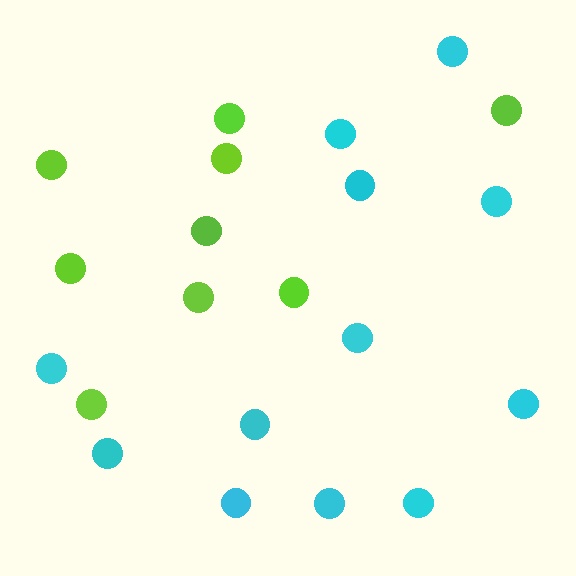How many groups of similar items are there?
There are 2 groups: one group of lime circles (9) and one group of cyan circles (12).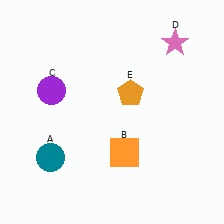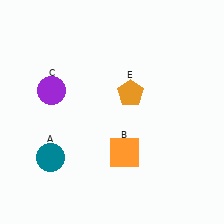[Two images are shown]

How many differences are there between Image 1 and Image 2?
There is 1 difference between the two images.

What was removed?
The pink star (D) was removed in Image 2.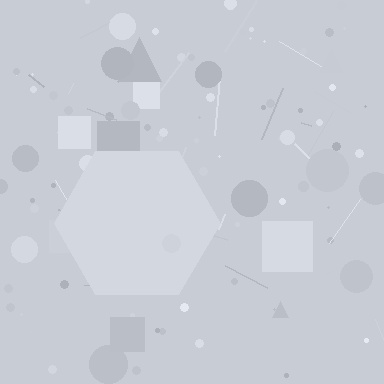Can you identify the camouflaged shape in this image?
The camouflaged shape is a hexagon.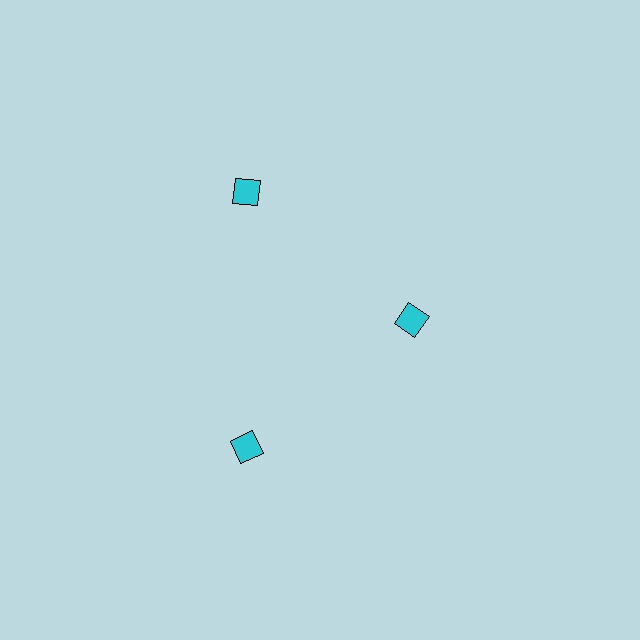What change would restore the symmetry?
The symmetry would be restored by moving it outward, back onto the ring so that all 3 diamonds sit at equal angles and equal distance from the center.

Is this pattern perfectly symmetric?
No. The 3 cyan diamonds are arranged in a ring, but one element near the 3 o'clock position is pulled inward toward the center, breaking the 3-fold rotational symmetry.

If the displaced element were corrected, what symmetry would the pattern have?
It would have 3-fold rotational symmetry — the pattern would map onto itself every 120 degrees.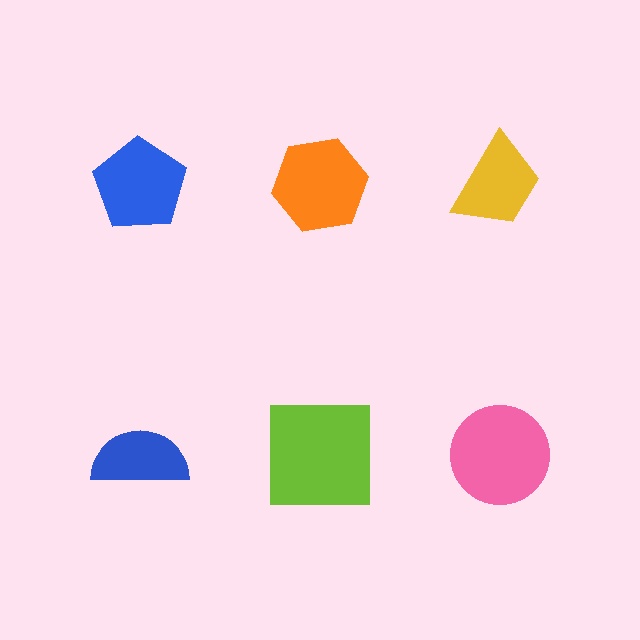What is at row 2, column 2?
A lime square.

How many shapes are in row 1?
3 shapes.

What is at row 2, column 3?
A pink circle.